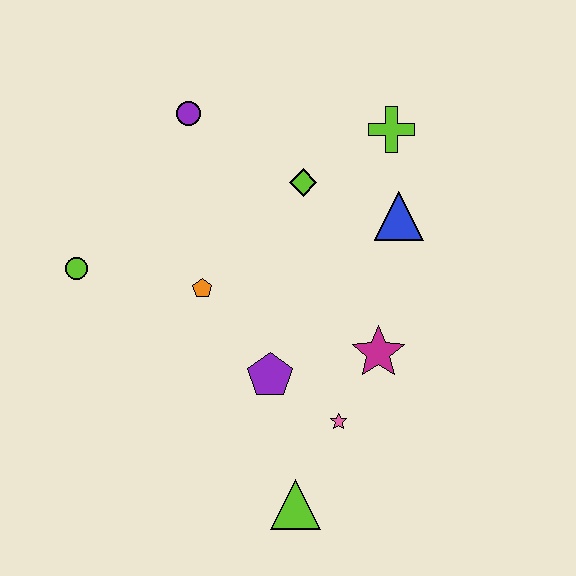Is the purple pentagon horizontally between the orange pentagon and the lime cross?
Yes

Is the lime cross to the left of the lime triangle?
No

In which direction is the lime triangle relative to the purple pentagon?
The lime triangle is below the purple pentagon.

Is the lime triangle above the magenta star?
No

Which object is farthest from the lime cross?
The lime triangle is farthest from the lime cross.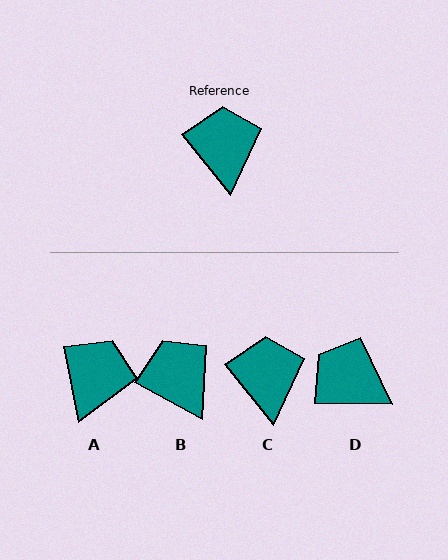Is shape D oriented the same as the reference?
No, it is off by about 51 degrees.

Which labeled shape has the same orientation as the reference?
C.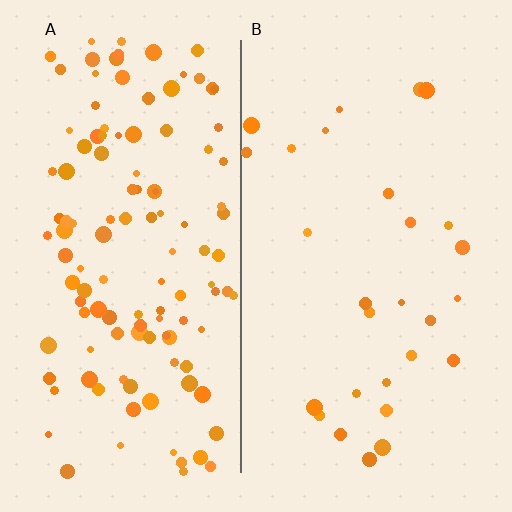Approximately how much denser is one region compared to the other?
Approximately 4.4× — region A over region B.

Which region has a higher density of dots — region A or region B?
A (the left).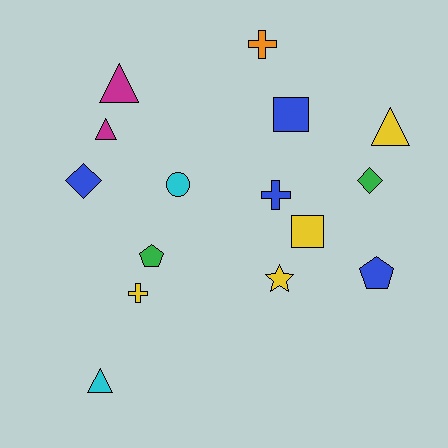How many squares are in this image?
There are 2 squares.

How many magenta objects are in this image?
There are 2 magenta objects.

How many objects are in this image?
There are 15 objects.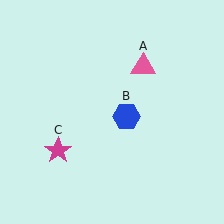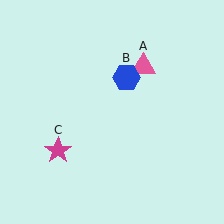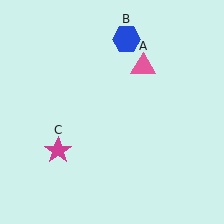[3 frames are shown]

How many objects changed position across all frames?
1 object changed position: blue hexagon (object B).